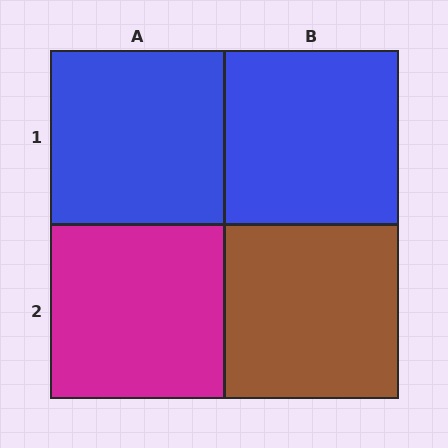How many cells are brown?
1 cell is brown.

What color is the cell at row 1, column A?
Blue.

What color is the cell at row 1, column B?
Blue.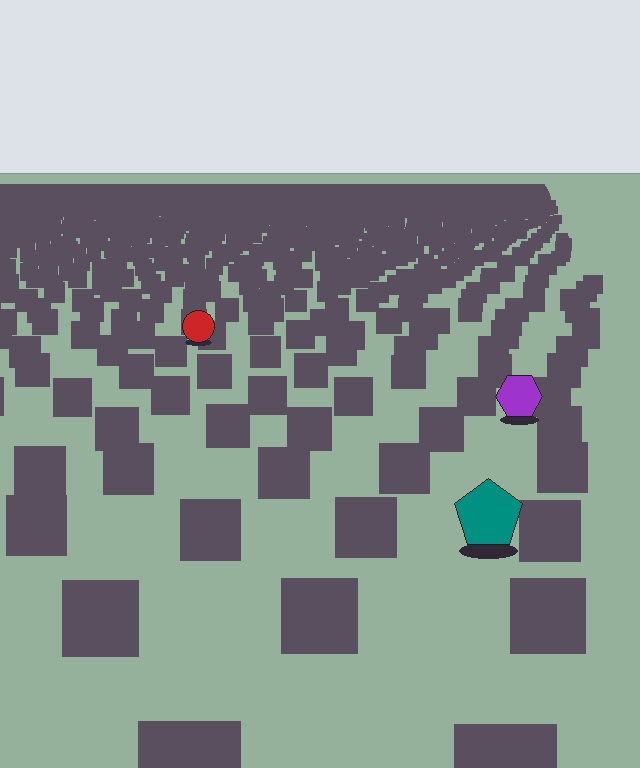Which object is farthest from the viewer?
The red circle is farthest from the viewer. It appears smaller and the ground texture around it is denser.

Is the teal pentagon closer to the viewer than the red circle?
Yes. The teal pentagon is closer — you can tell from the texture gradient: the ground texture is coarser near it.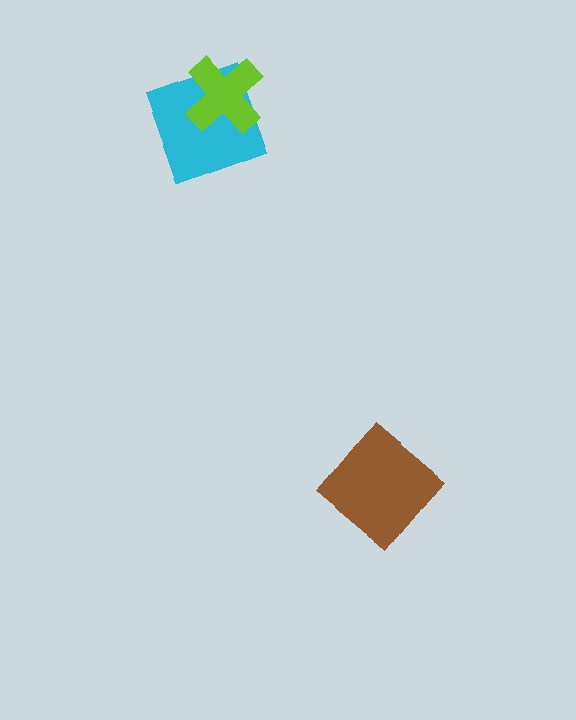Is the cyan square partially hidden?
Yes, it is partially covered by another shape.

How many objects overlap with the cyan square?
1 object overlaps with the cyan square.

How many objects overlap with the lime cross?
1 object overlaps with the lime cross.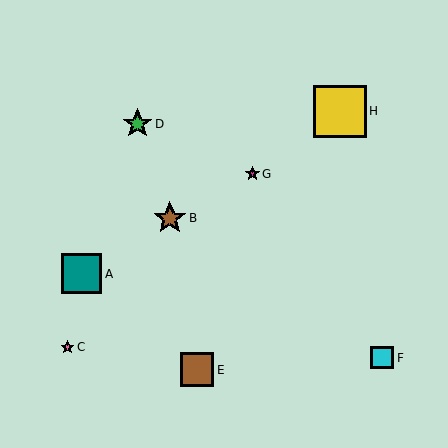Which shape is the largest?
The yellow square (labeled H) is the largest.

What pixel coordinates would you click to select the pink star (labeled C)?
Click at (68, 347) to select the pink star C.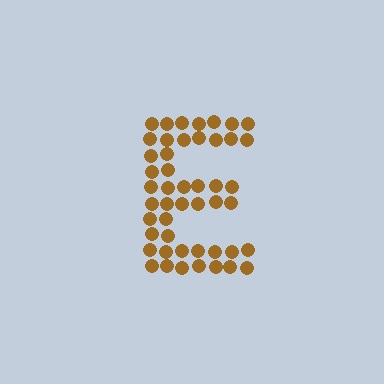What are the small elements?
The small elements are circles.